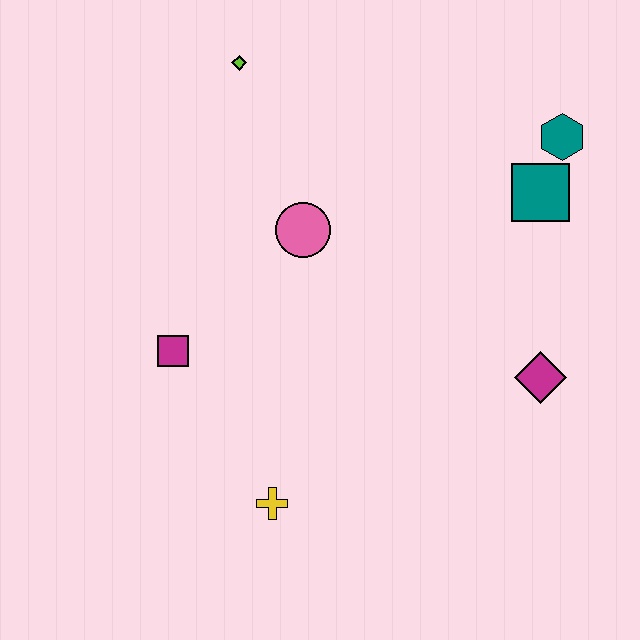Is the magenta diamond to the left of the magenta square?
No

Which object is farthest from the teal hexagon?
The yellow cross is farthest from the teal hexagon.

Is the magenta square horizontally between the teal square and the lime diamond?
No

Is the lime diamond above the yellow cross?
Yes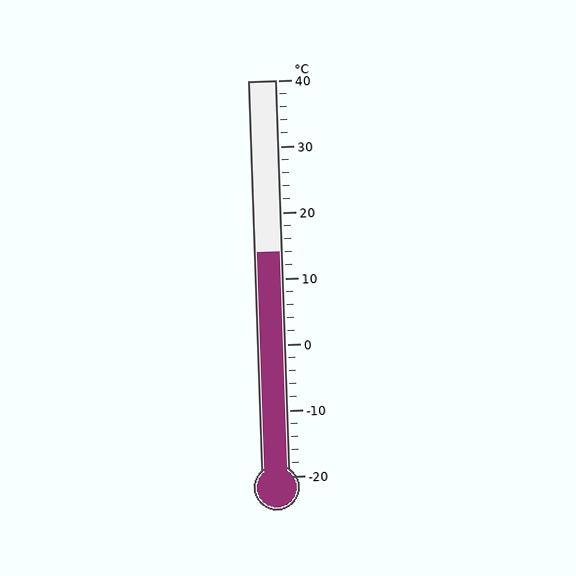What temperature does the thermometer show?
The thermometer shows approximately 14°C.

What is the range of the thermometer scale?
The thermometer scale ranges from -20°C to 40°C.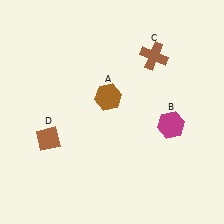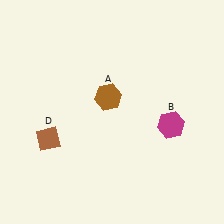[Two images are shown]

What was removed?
The brown cross (C) was removed in Image 2.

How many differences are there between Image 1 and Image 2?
There is 1 difference between the two images.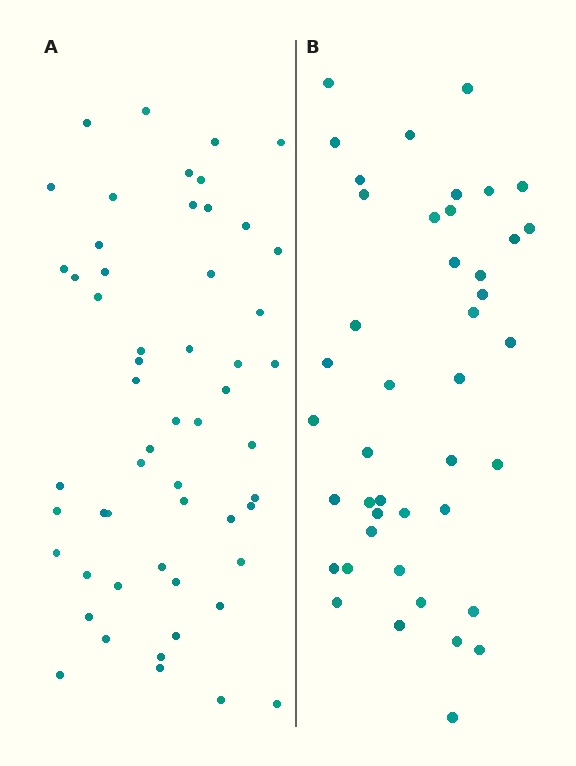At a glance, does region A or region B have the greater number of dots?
Region A (the left region) has more dots.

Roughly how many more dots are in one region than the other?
Region A has roughly 12 or so more dots than region B.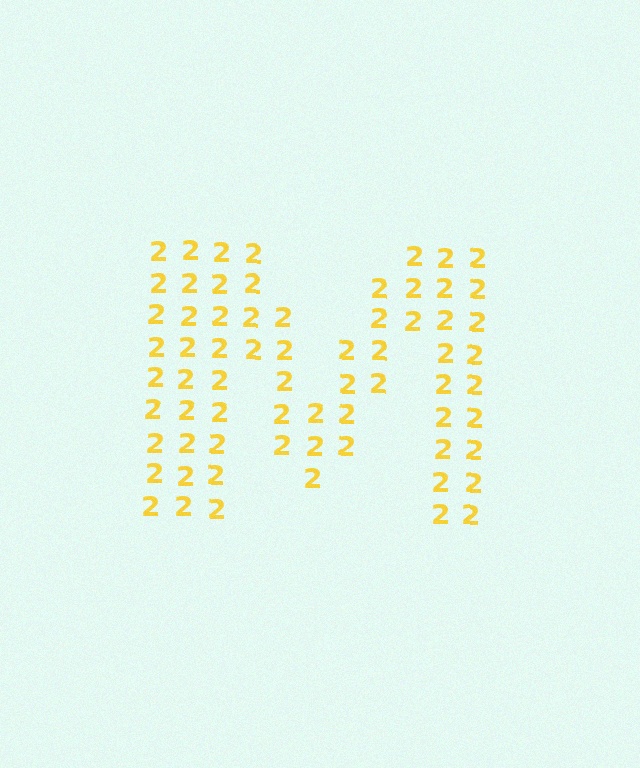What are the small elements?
The small elements are digit 2's.